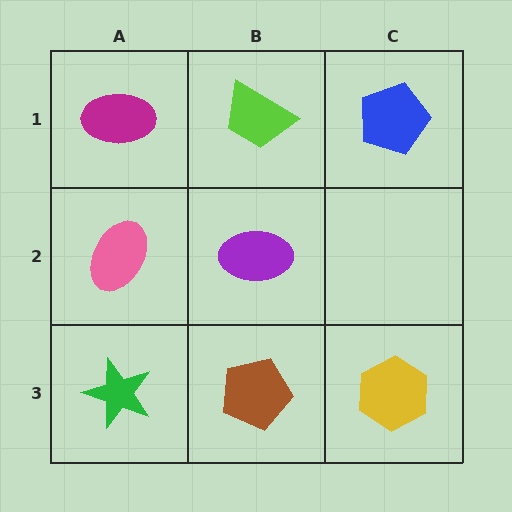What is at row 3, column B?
A brown pentagon.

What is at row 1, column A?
A magenta ellipse.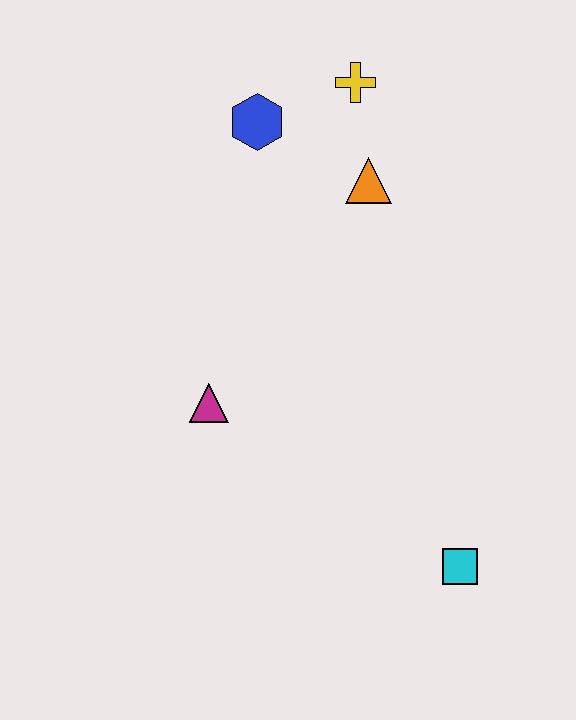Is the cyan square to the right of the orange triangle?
Yes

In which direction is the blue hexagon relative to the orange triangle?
The blue hexagon is to the left of the orange triangle.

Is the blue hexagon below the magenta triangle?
No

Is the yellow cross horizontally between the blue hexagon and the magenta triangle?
No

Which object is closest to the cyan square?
The magenta triangle is closest to the cyan square.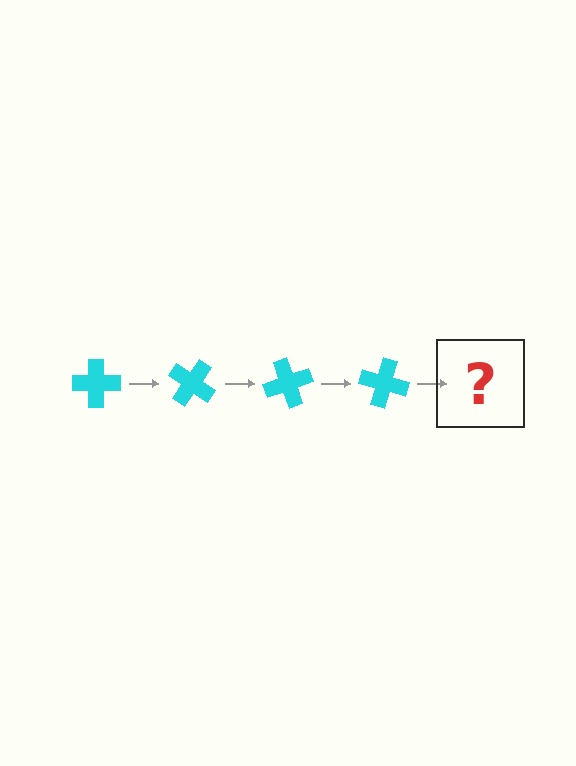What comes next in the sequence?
The next element should be a cyan cross rotated 140 degrees.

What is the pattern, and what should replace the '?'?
The pattern is that the cross rotates 35 degrees each step. The '?' should be a cyan cross rotated 140 degrees.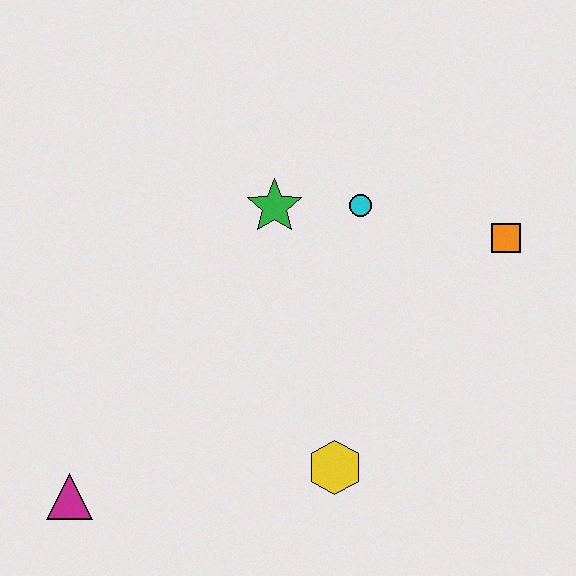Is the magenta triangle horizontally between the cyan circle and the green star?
No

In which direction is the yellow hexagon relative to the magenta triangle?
The yellow hexagon is to the right of the magenta triangle.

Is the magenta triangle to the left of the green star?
Yes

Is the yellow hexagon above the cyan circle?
No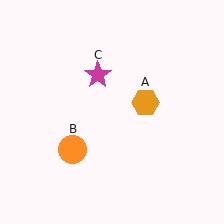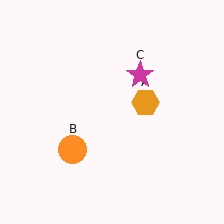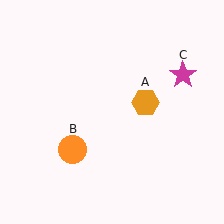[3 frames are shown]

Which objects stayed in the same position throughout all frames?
Orange hexagon (object A) and orange circle (object B) remained stationary.